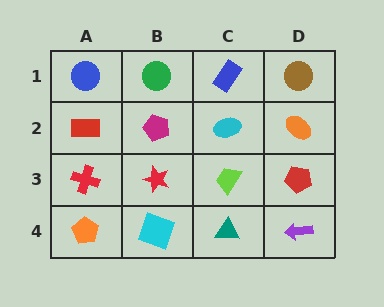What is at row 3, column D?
A red pentagon.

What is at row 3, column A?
A red cross.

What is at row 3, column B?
A red star.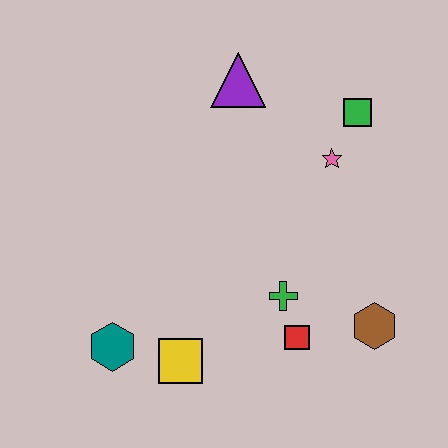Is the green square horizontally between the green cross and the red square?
No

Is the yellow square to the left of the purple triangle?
Yes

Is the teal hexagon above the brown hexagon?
No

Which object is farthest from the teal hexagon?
The green square is farthest from the teal hexagon.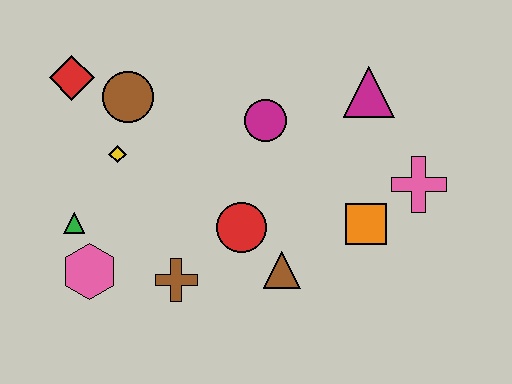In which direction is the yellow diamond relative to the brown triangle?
The yellow diamond is to the left of the brown triangle.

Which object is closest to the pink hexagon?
The green triangle is closest to the pink hexagon.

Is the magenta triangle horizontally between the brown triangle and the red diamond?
No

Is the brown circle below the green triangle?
No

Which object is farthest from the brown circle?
The pink cross is farthest from the brown circle.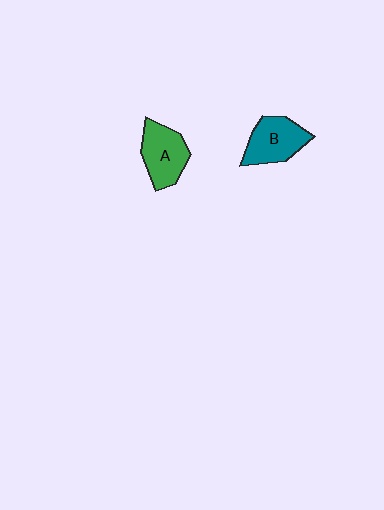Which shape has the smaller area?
Shape B (teal).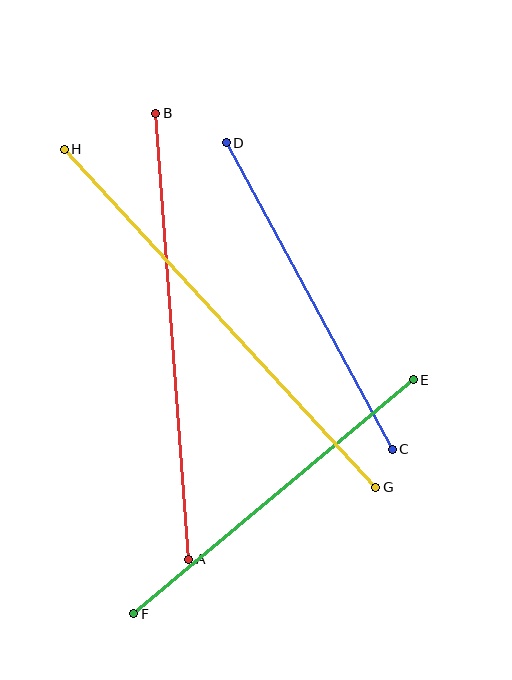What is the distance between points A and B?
The distance is approximately 447 pixels.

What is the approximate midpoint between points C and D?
The midpoint is at approximately (309, 296) pixels.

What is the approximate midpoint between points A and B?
The midpoint is at approximately (172, 336) pixels.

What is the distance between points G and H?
The distance is approximately 460 pixels.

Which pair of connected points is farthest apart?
Points G and H are farthest apart.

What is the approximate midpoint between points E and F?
The midpoint is at approximately (274, 497) pixels.